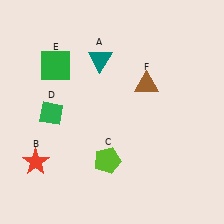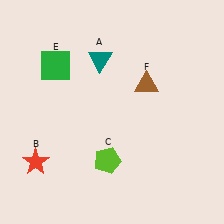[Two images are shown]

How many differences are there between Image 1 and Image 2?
There is 1 difference between the two images.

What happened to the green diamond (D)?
The green diamond (D) was removed in Image 2. It was in the bottom-left area of Image 1.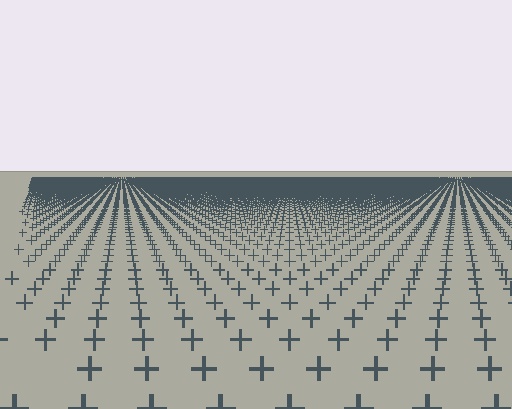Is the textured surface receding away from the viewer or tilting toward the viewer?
The surface is receding away from the viewer. Texture elements get smaller and denser toward the top.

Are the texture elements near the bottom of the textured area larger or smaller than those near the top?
Larger. Near the bottom, elements are closer to the viewer and appear at a bigger on-screen size.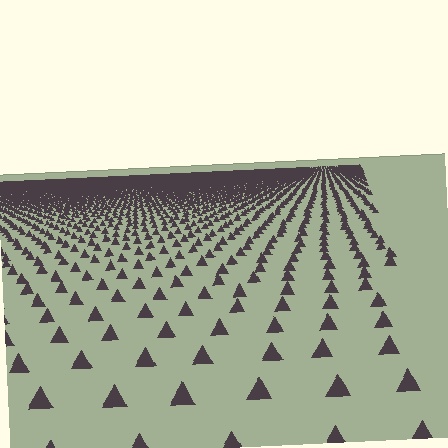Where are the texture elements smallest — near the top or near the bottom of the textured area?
Near the top.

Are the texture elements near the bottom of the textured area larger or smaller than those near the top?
Larger. Near the bottom, elements are closer to the viewer and appear at a bigger on-screen size.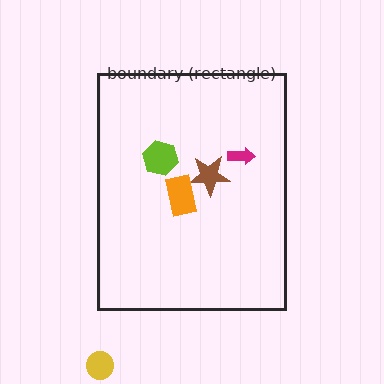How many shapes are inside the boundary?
4 inside, 1 outside.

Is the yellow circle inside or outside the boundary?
Outside.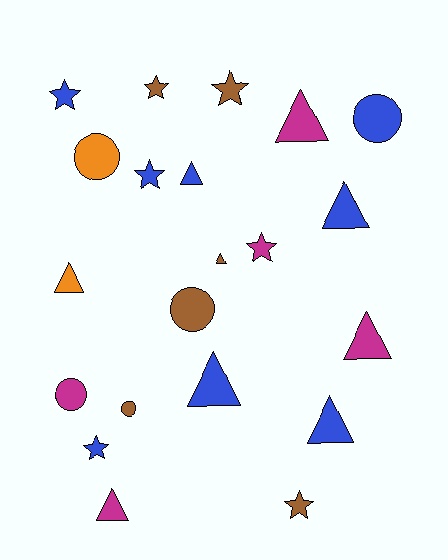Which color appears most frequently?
Blue, with 8 objects.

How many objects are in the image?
There are 21 objects.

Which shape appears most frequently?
Triangle, with 9 objects.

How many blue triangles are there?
There are 4 blue triangles.